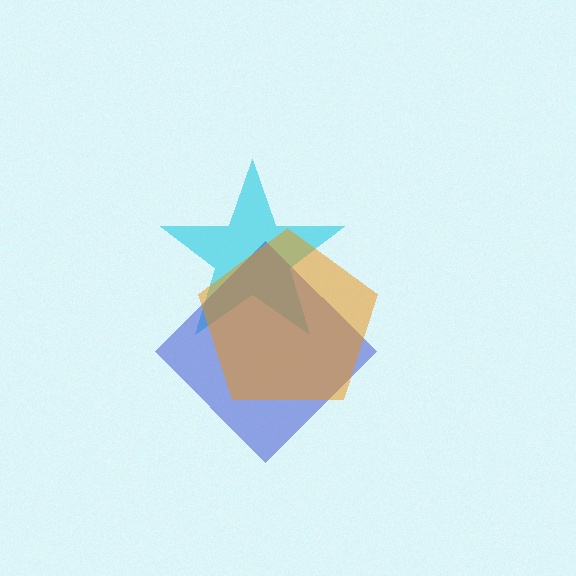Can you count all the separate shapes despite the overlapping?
Yes, there are 3 separate shapes.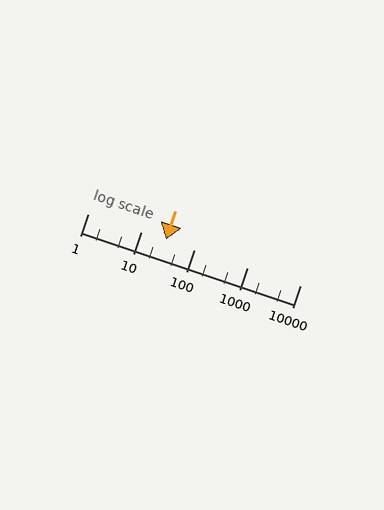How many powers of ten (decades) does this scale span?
The scale spans 4 decades, from 1 to 10000.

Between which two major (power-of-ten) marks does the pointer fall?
The pointer is between 10 and 100.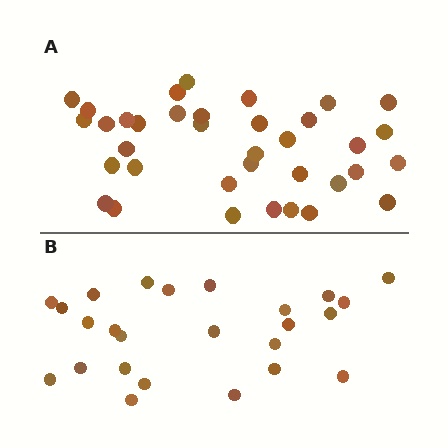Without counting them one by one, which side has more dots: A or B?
Region A (the top region) has more dots.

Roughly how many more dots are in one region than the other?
Region A has roughly 12 or so more dots than region B.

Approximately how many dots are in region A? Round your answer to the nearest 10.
About 40 dots. (The exact count is 36, which rounds to 40.)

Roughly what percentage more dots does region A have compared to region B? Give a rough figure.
About 45% more.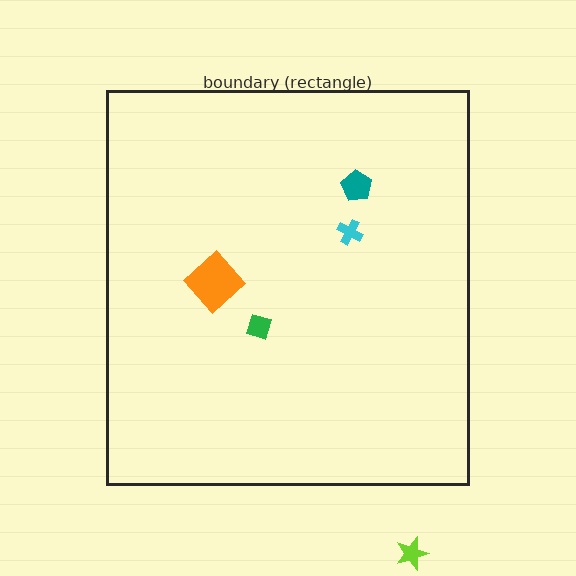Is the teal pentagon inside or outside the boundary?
Inside.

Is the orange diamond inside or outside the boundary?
Inside.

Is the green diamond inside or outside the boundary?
Inside.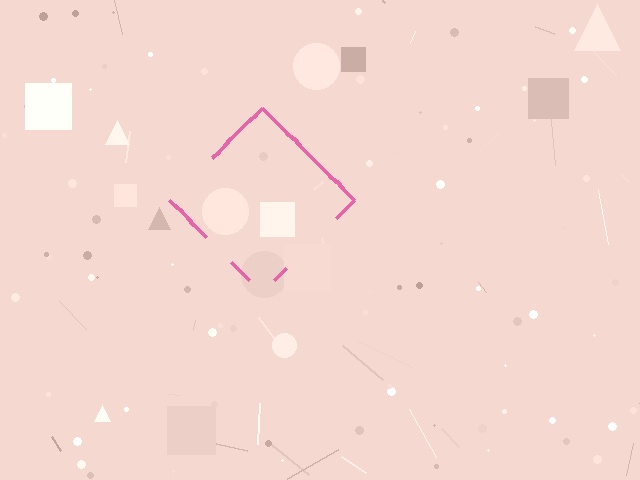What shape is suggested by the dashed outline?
The dashed outline suggests a diamond.